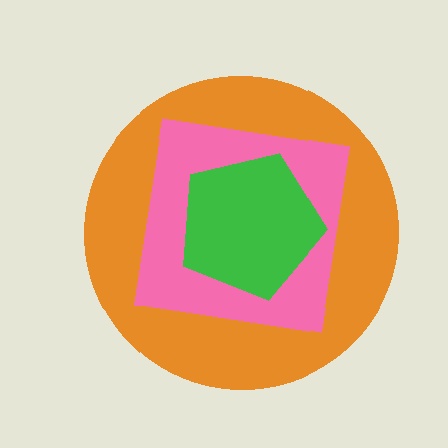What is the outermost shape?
The orange circle.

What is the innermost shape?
The green pentagon.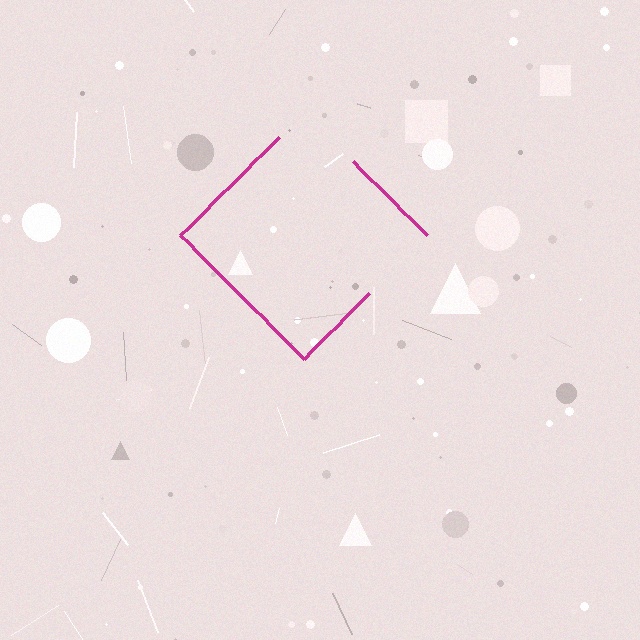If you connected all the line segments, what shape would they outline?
They would outline a diamond.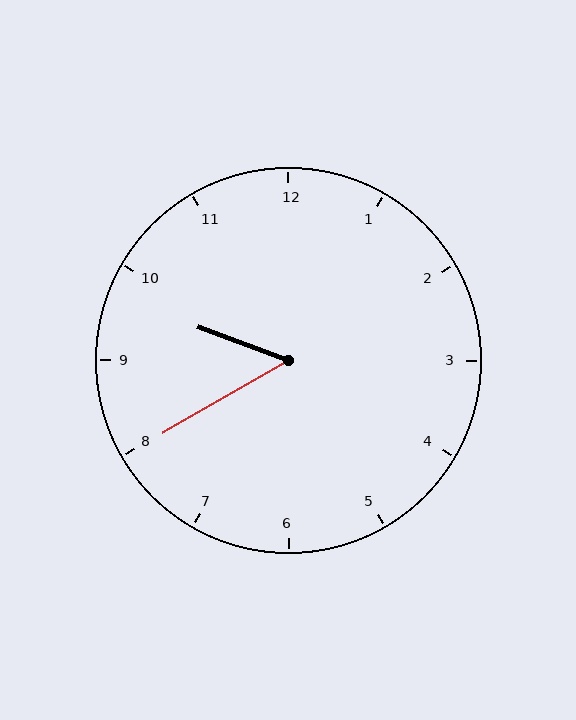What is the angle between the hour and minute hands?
Approximately 50 degrees.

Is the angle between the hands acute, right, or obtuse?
It is acute.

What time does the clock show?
9:40.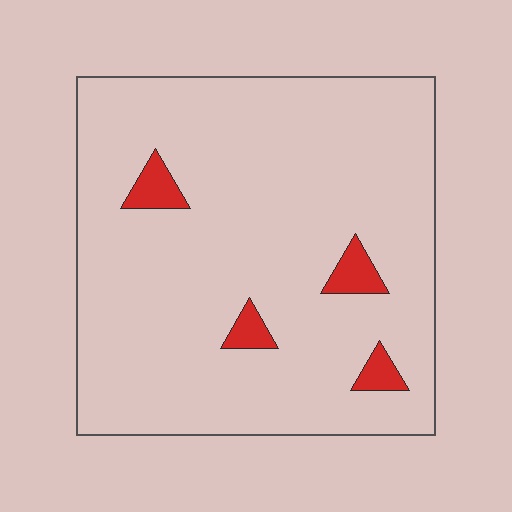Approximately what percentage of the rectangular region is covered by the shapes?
Approximately 5%.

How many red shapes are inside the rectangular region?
4.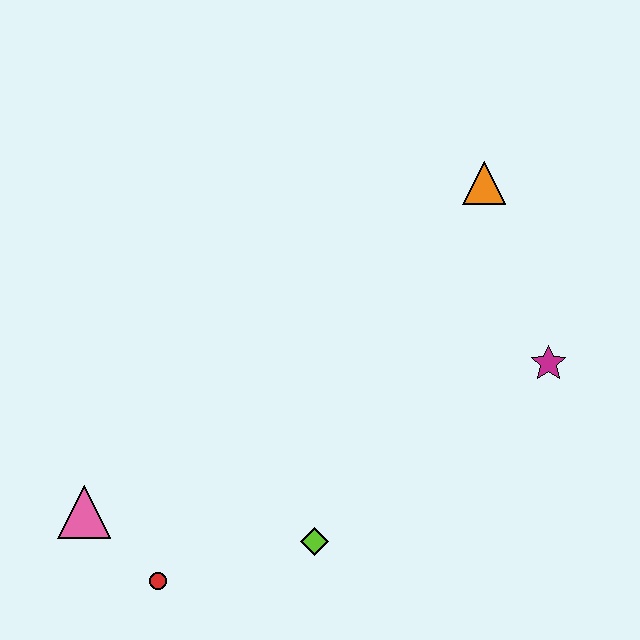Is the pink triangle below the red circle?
No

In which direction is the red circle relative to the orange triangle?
The red circle is below the orange triangle.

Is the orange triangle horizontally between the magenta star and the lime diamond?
Yes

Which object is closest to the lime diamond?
The red circle is closest to the lime diamond.